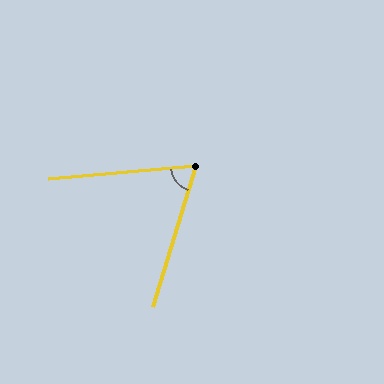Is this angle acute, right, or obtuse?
It is acute.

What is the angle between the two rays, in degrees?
Approximately 68 degrees.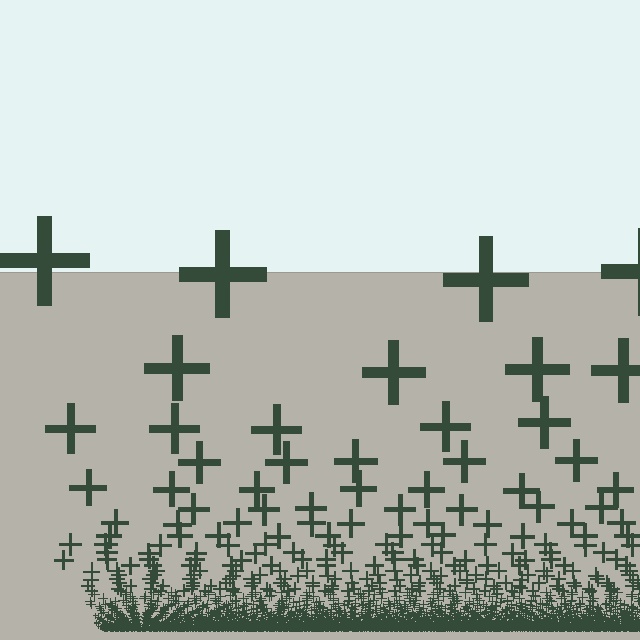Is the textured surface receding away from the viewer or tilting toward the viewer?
The surface appears to tilt toward the viewer. Texture elements get larger and sparser toward the top.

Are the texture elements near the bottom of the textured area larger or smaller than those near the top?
Smaller. The gradient is inverted — elements near the bottom are smaller and denser.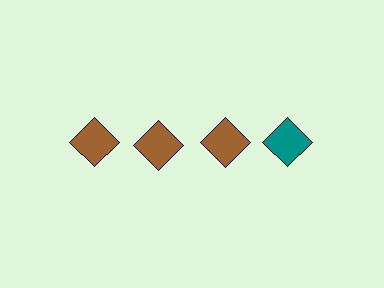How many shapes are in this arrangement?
There are 4 shapes arranged in a grid pattern.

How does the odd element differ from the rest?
It has a different color: teal instead of brown.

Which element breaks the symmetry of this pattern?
The teal diamond in the top row, second from right column breaks the symmetry. All other shapes are brown diamonds.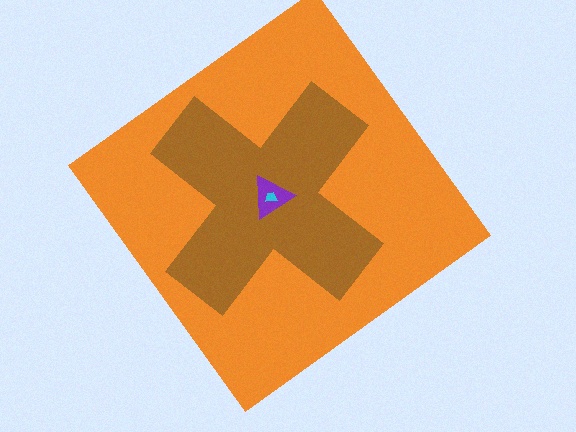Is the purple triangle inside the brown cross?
Yes.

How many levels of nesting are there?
4.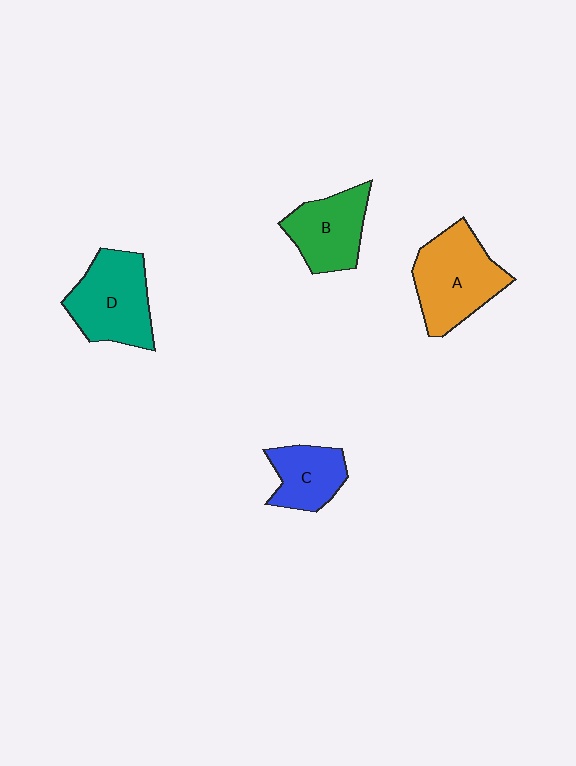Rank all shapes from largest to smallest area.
From largest to smallest: A (orange), D (teal), B (green), C (blue).